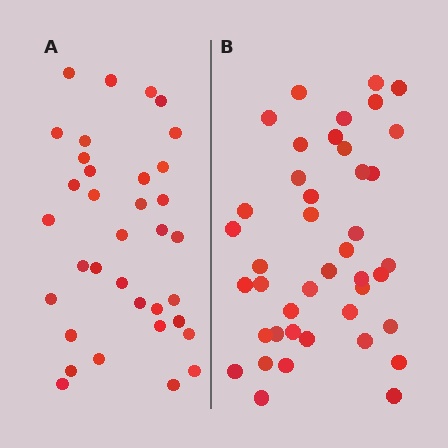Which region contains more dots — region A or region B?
Region B (the right region) has more dots.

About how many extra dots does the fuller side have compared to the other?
Region B has roughly 8 or so more dots than region A.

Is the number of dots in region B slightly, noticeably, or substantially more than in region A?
Region B has only slightly more — the two regions are fairly close. The ratio is roughly 1.2 to 1.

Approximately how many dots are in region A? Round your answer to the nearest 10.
About 40 dots. (The exact count is 35, which rounds to 40.)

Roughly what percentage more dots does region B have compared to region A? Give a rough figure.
About 20% more.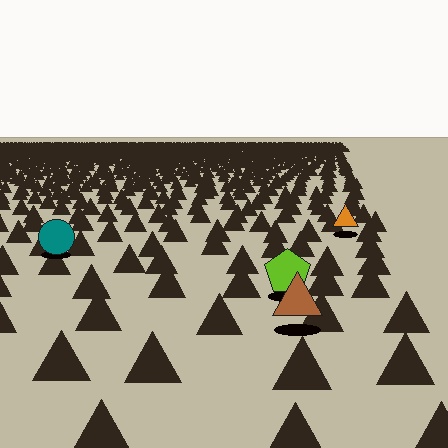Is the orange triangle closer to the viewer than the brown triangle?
No. The brown triangle is closer — you can tell from the texture gradient: the ground texture is coarser near it.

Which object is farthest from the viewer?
The orange triangle is farthest from the viewer. It appears smaller and the ground texture around it is denser.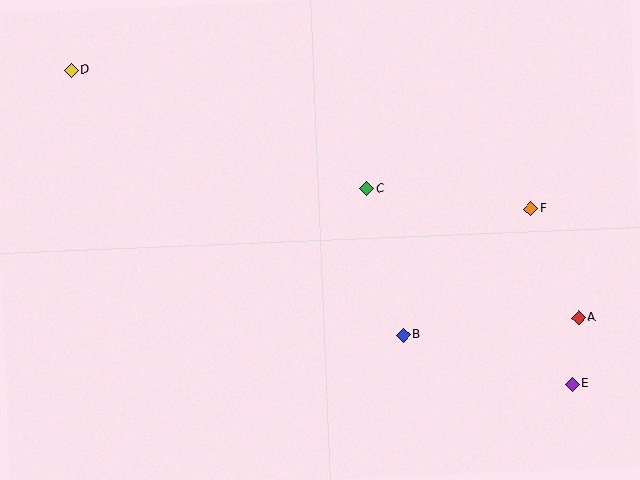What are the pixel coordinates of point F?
Point F is at (531, 209).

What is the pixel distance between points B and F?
The distance between B and F is 179 pixels.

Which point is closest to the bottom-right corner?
Point E is closest to the bottom-right corner.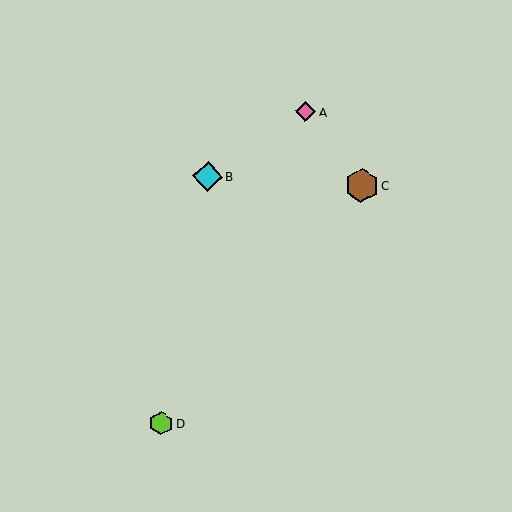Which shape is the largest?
The brown hexagon (labeled C) is the largest.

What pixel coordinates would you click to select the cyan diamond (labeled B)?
Click at (207, 176) to select the cyan diamond B.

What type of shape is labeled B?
Shape B is a cyan diamond.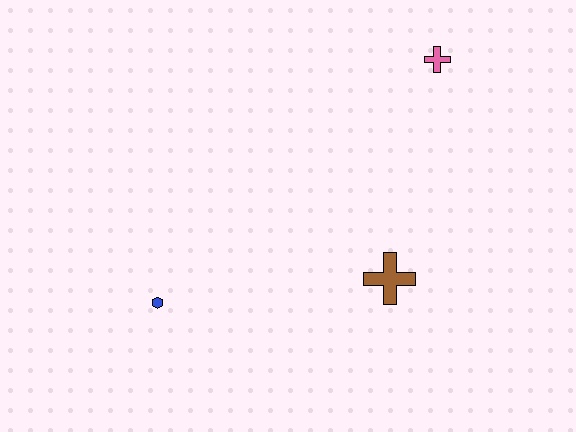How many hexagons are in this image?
There is 1 hexagon.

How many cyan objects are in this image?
There are no cyan objects.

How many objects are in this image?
There are 3 objects.